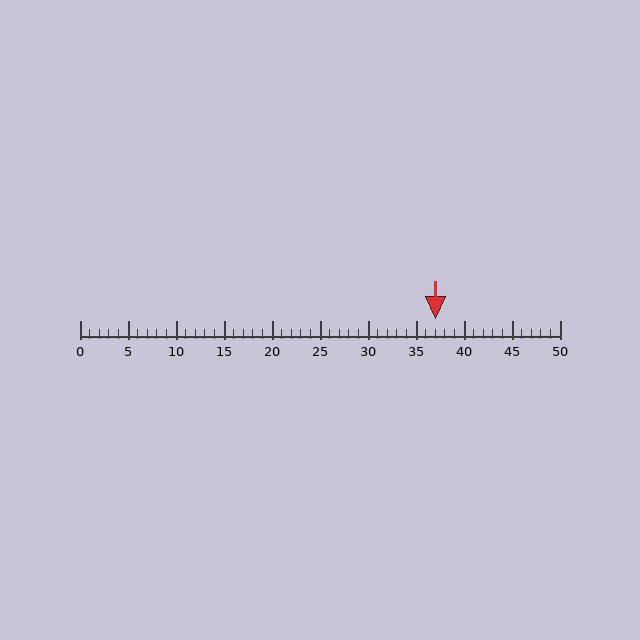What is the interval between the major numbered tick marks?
The major tick marks are spaced 5 units apart.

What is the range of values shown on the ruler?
The ruler shows values from 0 to 50.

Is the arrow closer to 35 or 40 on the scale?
The arrow is closer to 35.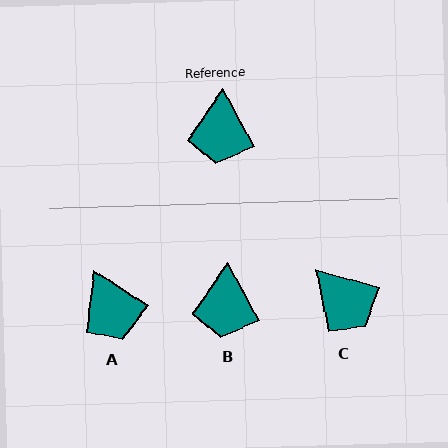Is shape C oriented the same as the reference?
No, it is off by about 47 degrees.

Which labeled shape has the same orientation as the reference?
B.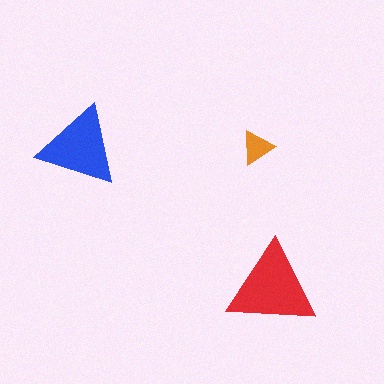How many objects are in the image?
There are 3 objects in the image.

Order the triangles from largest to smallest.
the red one, the blue one, the orange one.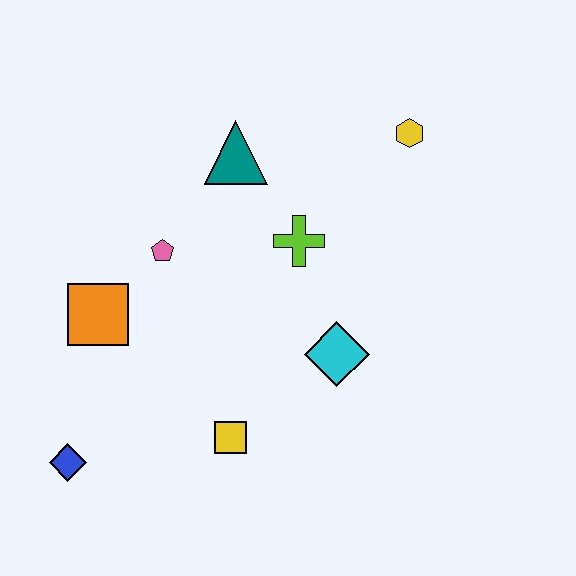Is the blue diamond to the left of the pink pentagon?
Yes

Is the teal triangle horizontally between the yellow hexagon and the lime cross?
No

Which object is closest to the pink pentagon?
The orange square is closest to the pink pentagon.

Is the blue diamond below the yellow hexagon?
Yes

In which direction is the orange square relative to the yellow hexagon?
The orange square is to the left of the yellow hexagon.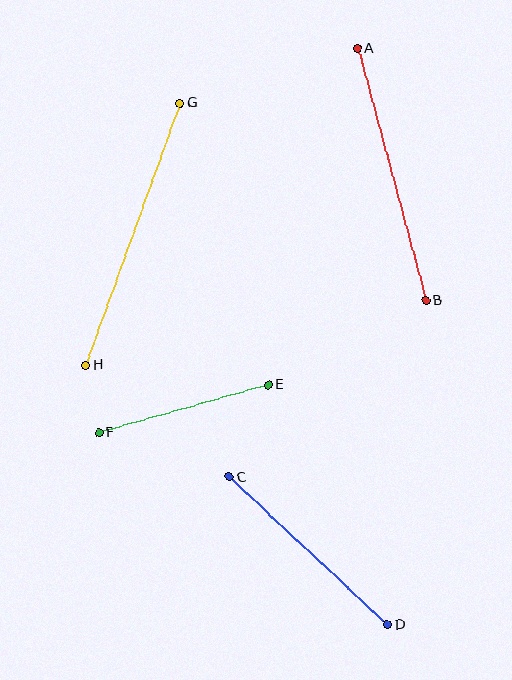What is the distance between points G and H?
The distance is approximately 278 pixels.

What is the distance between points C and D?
The distance is approximately 216 pixels.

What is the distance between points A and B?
The distance is approximately 261 pixels.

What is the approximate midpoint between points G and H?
The midpoint is at approximately (133, 234) pixels.